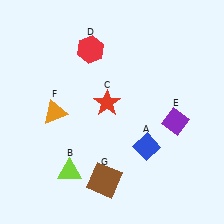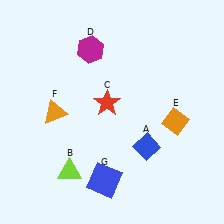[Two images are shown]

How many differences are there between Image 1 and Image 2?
There are 3 differences between the two images.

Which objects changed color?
D changed from red to magenta. E changed from purple to orange. G changed from brown to blue.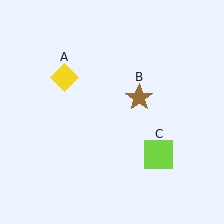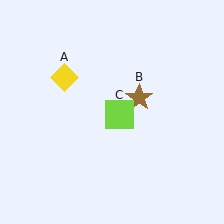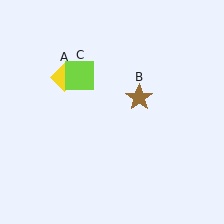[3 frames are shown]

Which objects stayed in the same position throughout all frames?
Yellow diamond (object A) and brown star (object B) remained stationary.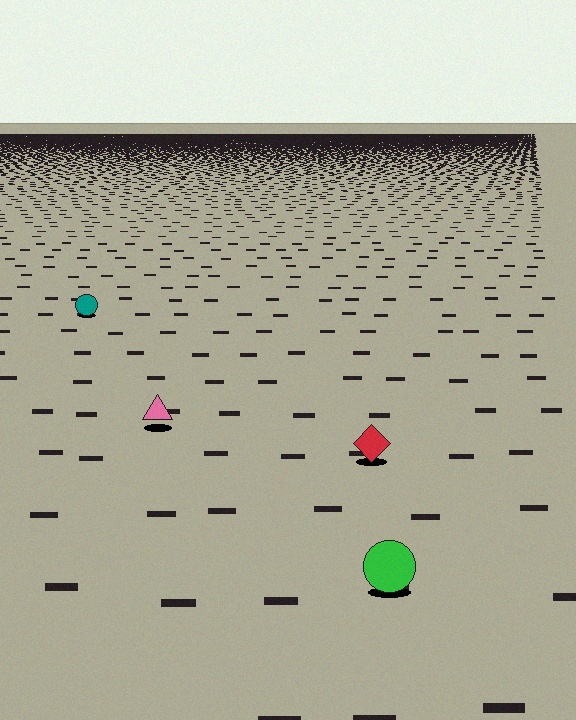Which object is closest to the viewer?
The green circle is closest. The texture marks near it are larger and more spread out.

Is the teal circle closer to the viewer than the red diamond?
No. The red diamond is closer — you can tell from the texture gradient: the ground texture is coarser near it.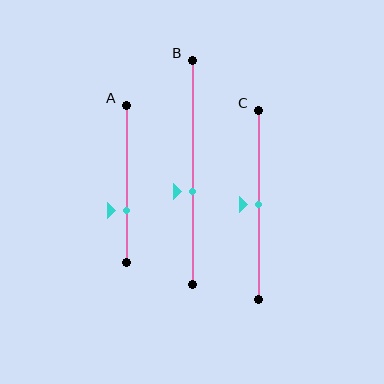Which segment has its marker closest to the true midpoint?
Segment C has its marker closest to the true midpoint.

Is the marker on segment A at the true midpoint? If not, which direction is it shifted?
No, the marker on segment A is shifted downward by about 17% of the segment length.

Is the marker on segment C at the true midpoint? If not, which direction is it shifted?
Yes, the marker on segment C is at the true midpoint.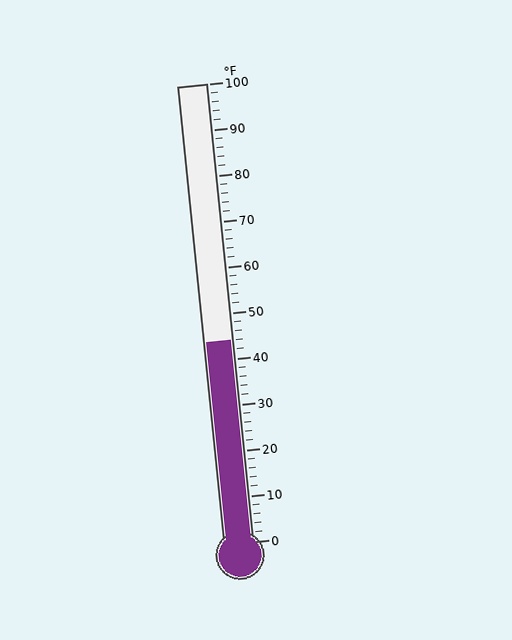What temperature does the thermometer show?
The thermometer shows approximately 44°F.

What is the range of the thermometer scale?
The thermometer scale ranges from 0°F to 100°F.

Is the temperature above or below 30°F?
The temperature is above 30°F.